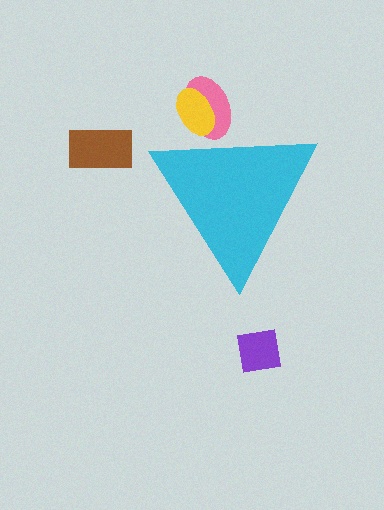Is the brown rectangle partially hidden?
No, the brown rectangle is fully visible.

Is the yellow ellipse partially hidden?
Yes, the yellow ellipse is partially hidden behind the cyan triangle.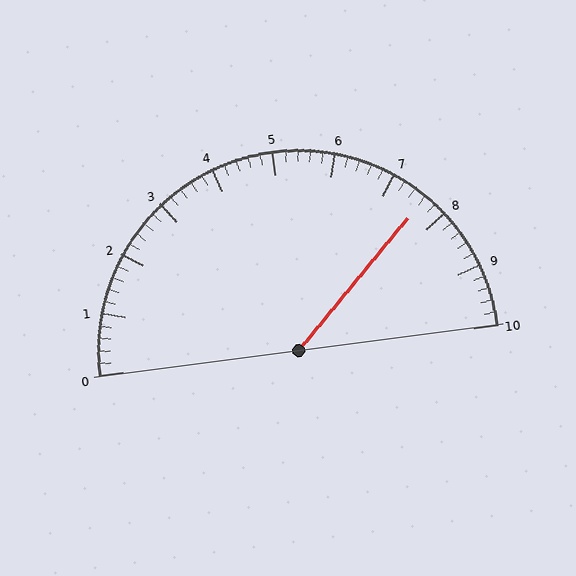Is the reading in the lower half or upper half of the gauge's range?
The reading is in the upper half of the range (0 to 10).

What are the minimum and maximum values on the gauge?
The gauge ranges from 0 to 10.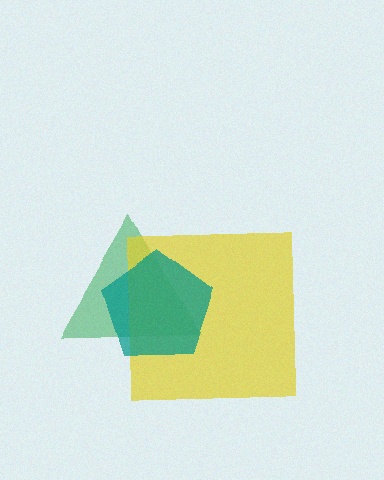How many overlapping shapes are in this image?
There are 3 overlapping shapes in the image.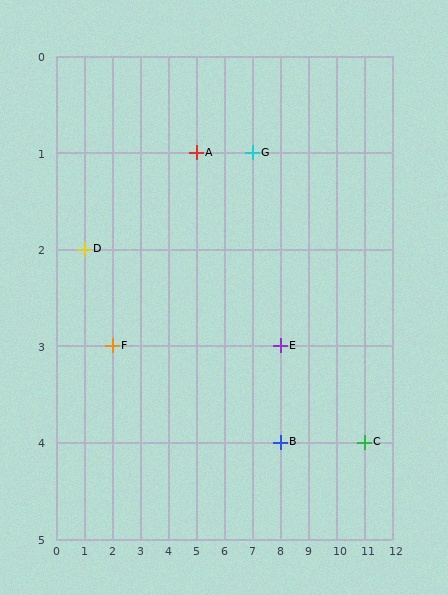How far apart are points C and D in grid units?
Points C and D are 10 columns and 2 rows apart (about 10.2 grid units diagonally).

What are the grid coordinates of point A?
Point A is at grid coordinates (5, 1).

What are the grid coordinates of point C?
Point C is at grid coordinates (11, 4).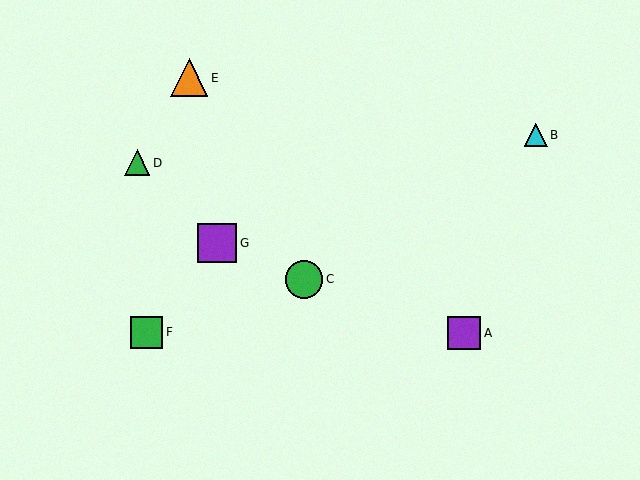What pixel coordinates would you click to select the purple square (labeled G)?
Click at (217, 243) to select the purple square G.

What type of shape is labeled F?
Shape F is a green square.